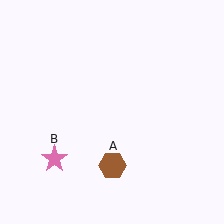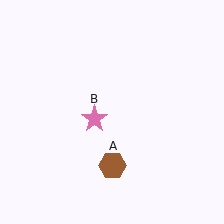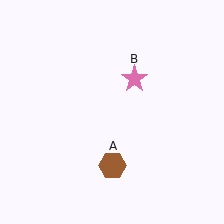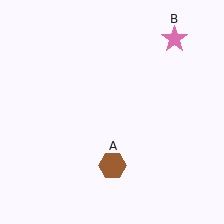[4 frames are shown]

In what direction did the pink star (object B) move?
The pink star (object B) moved up and to the right.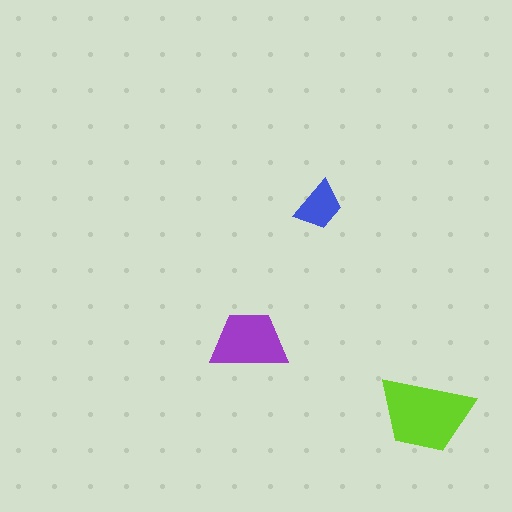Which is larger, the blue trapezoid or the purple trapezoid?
The purple one.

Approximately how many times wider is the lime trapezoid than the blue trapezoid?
About 2 times wider.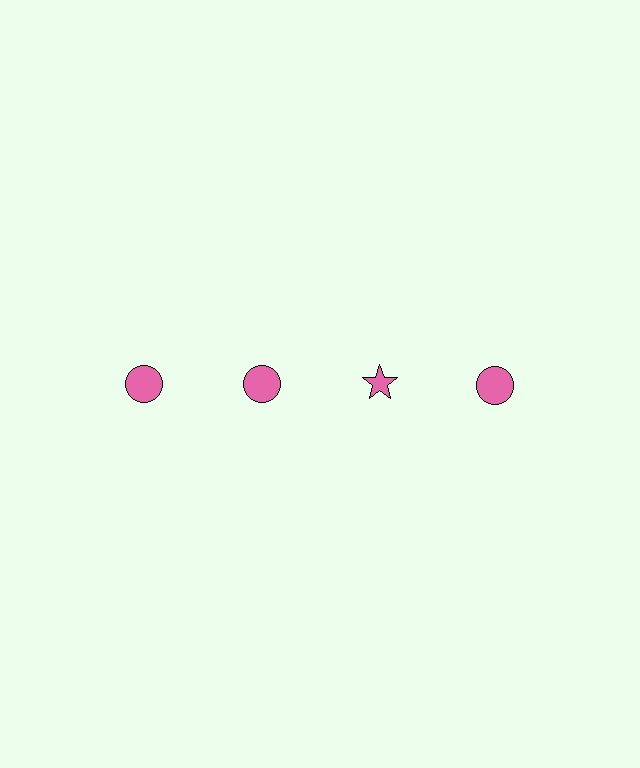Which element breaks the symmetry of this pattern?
The pink star in the top row, center column breaks the symmetry. All other shapes are pink circles.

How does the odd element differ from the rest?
It has a different shape: star instead of circle.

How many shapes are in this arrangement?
There are 4 shapes arranged in a grid pattern.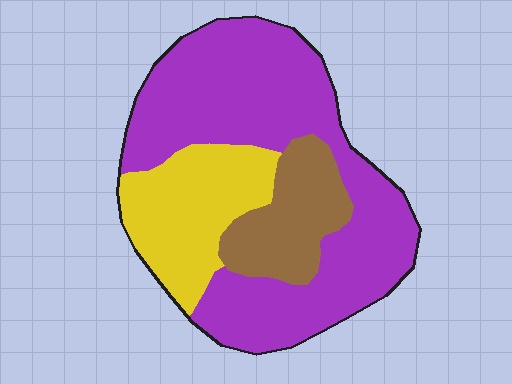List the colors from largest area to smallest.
From largest to smallest: purple, yellow, brown.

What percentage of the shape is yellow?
Yellow takes up between a sixth and a third of the shape.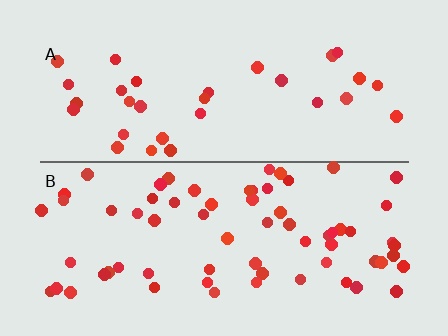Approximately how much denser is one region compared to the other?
Approximately 2.1× — region B over region A.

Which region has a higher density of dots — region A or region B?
B (the bottom).